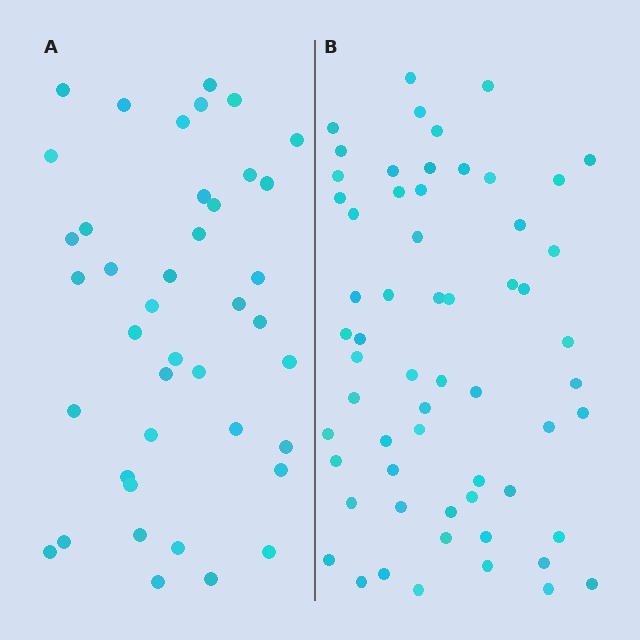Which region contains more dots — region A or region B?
Region B (the right region) has more dots.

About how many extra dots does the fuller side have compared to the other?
Region B has approximately 20 more dots than region A.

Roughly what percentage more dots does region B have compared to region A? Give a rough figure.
About 45% more.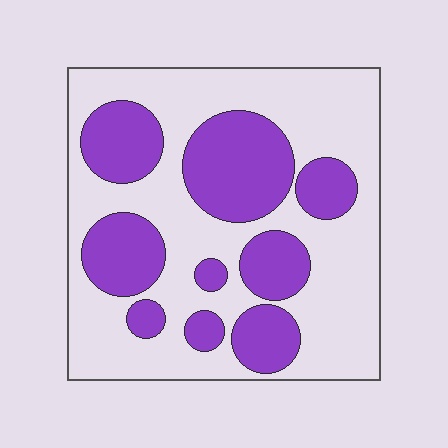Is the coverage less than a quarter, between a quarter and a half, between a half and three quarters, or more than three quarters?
Between a quarter and a half.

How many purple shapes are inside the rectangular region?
9.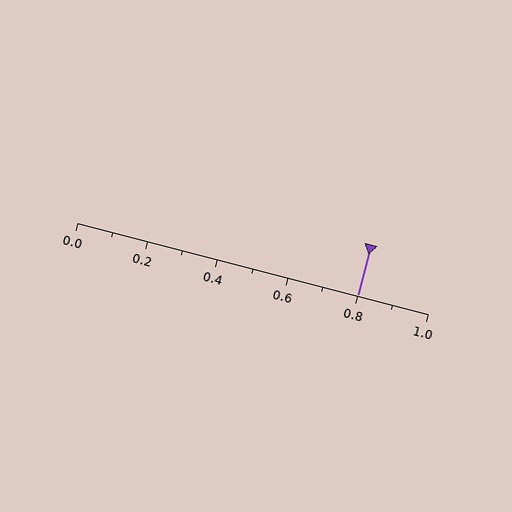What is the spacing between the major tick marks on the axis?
The major ticks are spaced 0.2 apart.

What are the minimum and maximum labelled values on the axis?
The axis runs from 0.0 to 1.0.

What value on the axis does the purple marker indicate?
The marker indicates approximately 0.8.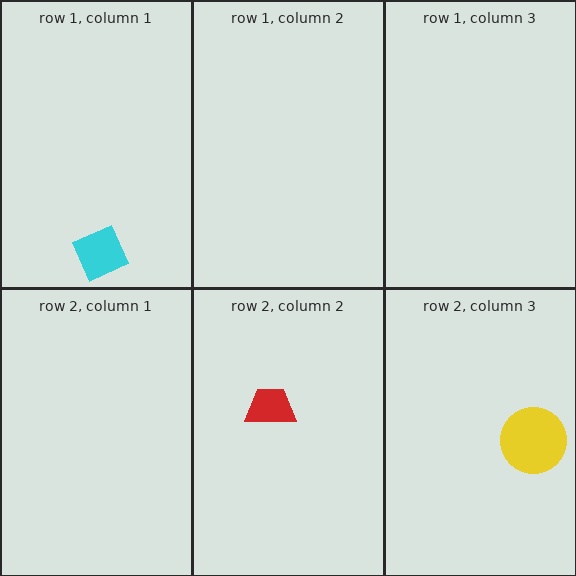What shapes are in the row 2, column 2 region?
The red trapezoid.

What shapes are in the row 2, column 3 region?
The yellow circle.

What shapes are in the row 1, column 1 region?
The cyan square.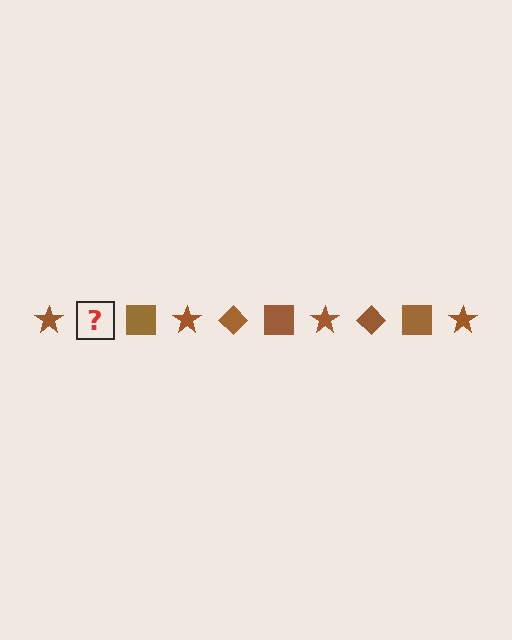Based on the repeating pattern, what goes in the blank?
The blank should be a brown diamond.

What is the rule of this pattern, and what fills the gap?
The rule is that the pattern cycles through star, diamond, square shapes in brown. The gap should be filled with a brown diamond.